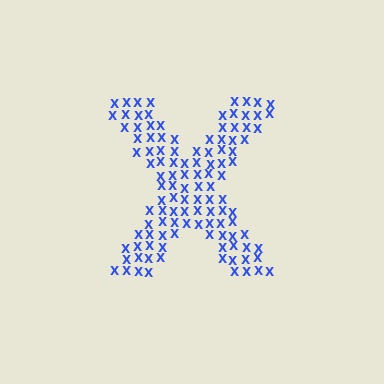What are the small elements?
The small elements are letter X's.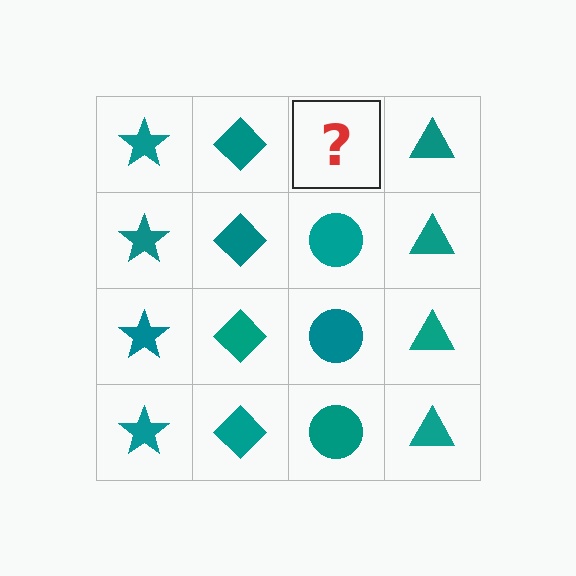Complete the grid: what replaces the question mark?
The question mark should be replaced with a teal circle.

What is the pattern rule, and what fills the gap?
The rule is that each column has a consistent shape. The gap should be filled with a teal circle.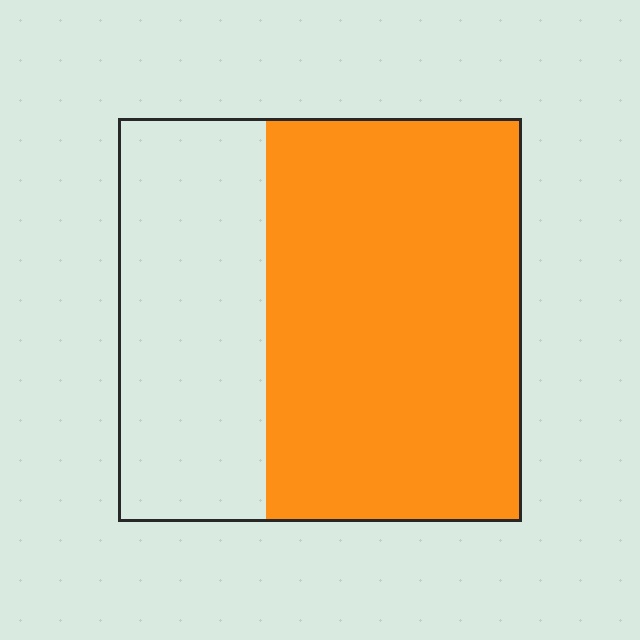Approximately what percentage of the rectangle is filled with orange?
Approximately 65%.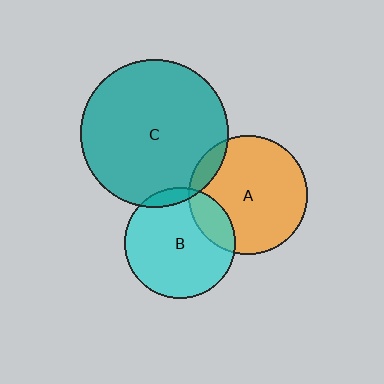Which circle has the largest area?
Circle C (teal).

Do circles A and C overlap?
Yes.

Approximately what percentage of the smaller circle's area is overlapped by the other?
Approximately 10%.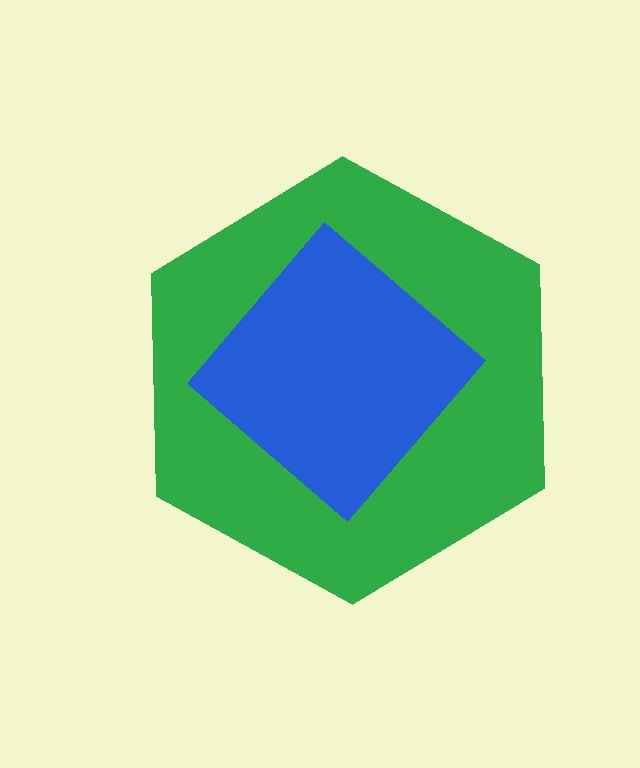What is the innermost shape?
The blue diamond.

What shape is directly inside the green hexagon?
The blue diamond.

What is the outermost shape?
The green hexagon.